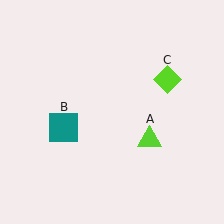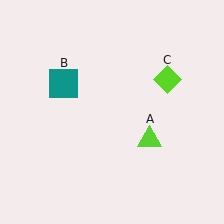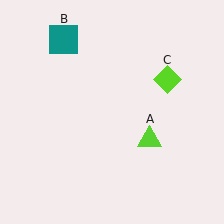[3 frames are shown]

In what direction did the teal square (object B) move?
The teal square (object B) moved up.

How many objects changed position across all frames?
1 object changed position: teal square (object B).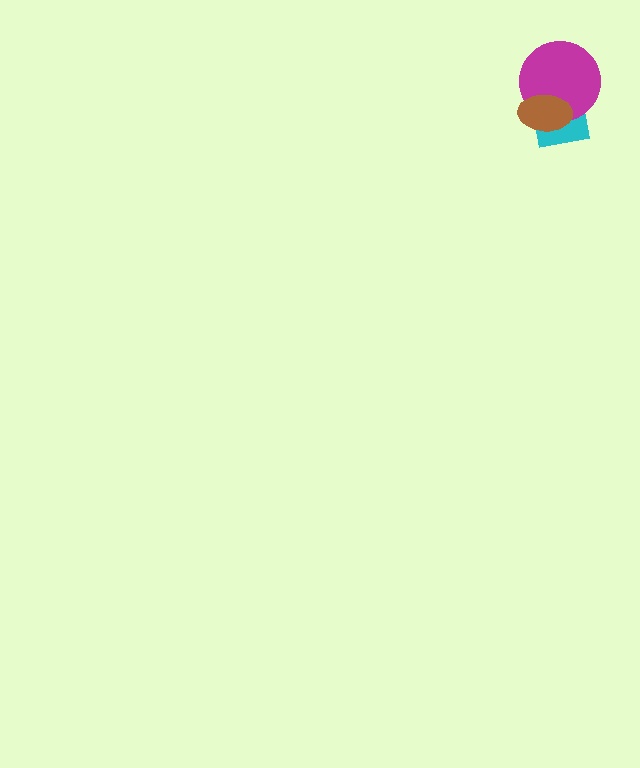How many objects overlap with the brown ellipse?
2 objects overlap with the brown ellipse.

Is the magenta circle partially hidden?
Yes, it is partially covered by another shape.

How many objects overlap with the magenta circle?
2 objects overlap with the magenta circle.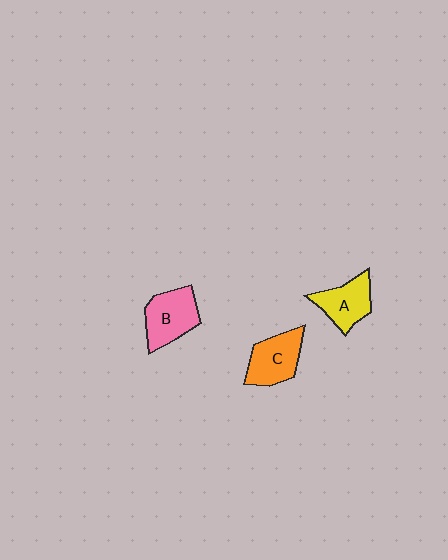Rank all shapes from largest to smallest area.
From largest to smallest: B (pink), C (orange), A (yellow).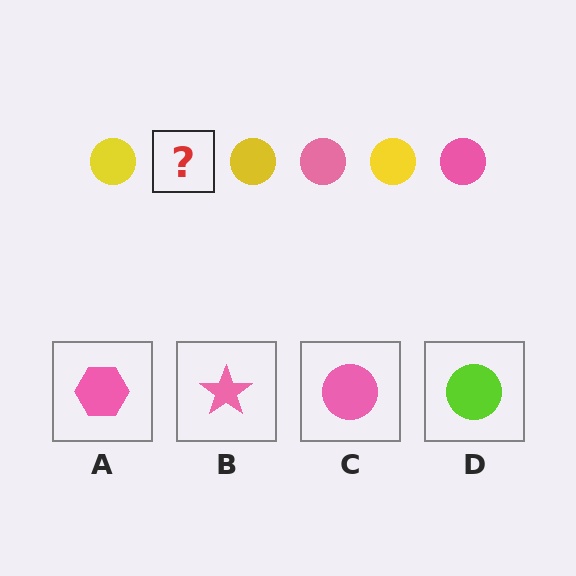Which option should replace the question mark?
Option C.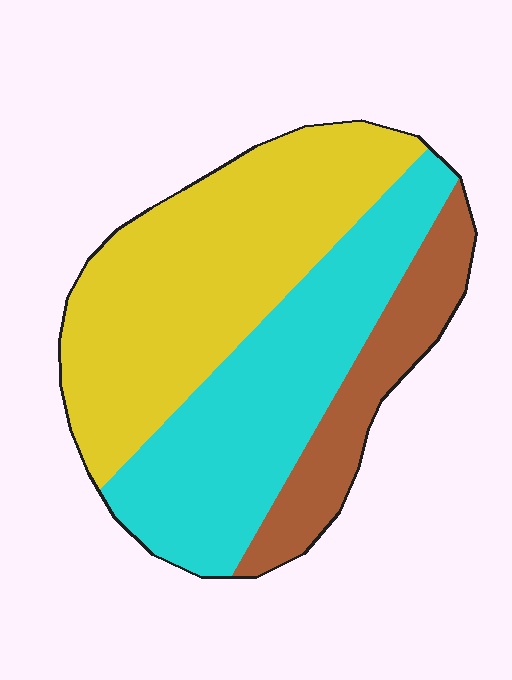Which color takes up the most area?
Yellow, at roughly 45%.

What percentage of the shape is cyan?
Cyan takes up between a quarter and a half of the shape.